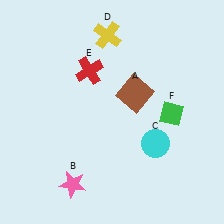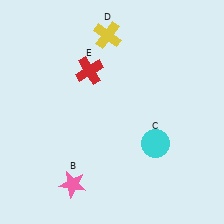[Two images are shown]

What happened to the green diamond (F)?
The green diamond (F) was removed in Image 2. It was in the bottom-right area of Image 1.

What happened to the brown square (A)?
The brown square (A) was removed in Image 2. It was in the top-right area of Image 1.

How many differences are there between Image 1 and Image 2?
There are 2 differences between the two images.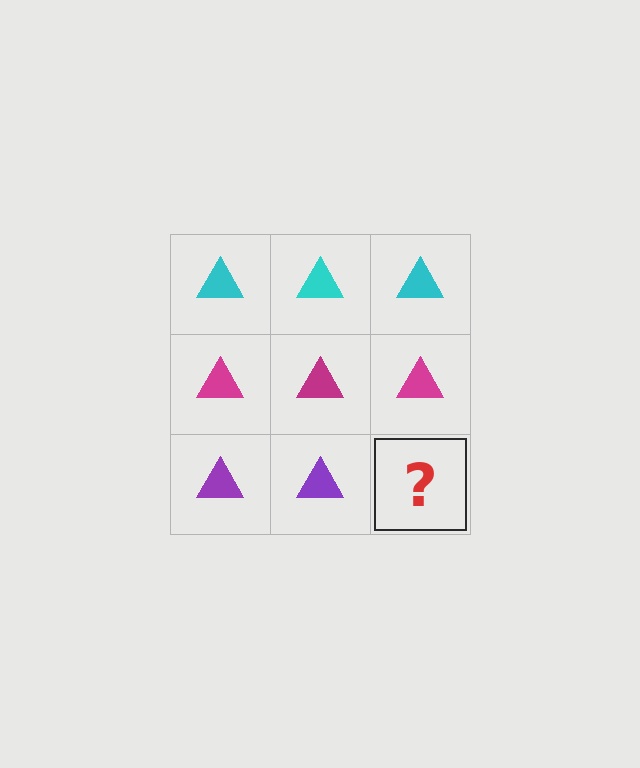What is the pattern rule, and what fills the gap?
The rule is that each row has a consistent color. The gap should be filled with a purple triangle.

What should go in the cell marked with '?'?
The missing cell should contain a purple triangle.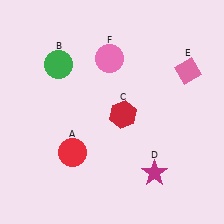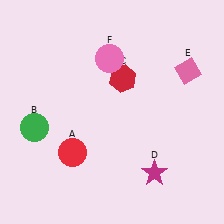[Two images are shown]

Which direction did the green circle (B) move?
The green circle (B) moved down.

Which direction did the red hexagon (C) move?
The red hexagon (C) moved up.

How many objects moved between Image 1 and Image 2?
2 objects moved between the two images.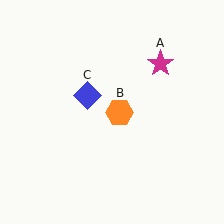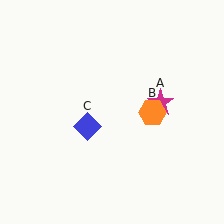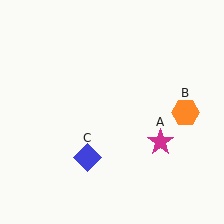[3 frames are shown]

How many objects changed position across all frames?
3 objects changed position: magenta star (object A), orange hexagon (object B), blue diamond (object C).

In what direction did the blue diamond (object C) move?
The blue diamond (object C) moved down.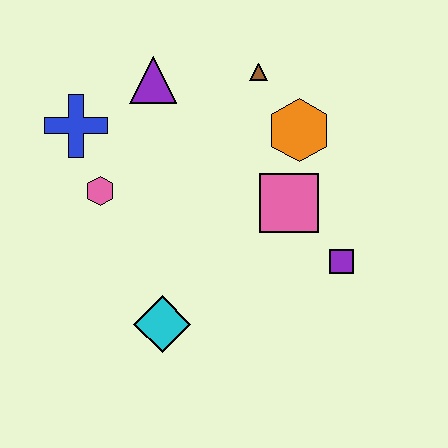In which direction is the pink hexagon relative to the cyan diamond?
The pink hexagon is above the cyan diamond.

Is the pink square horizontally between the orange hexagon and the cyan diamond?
Yes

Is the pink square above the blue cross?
No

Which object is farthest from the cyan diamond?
The brown triangle is farthest from the cyan diamond.